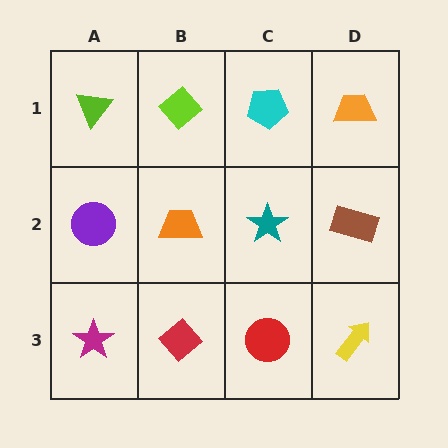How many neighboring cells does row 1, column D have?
2.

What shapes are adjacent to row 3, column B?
An orange trapezoid (row 2, column B), a magenta star (row 3, column A), a red circle (row 3, column C).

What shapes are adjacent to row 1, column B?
An orange trapezoid (row 2, column B), a lime triangle (row 1, column A), a cyan pentagon (row 1, column C).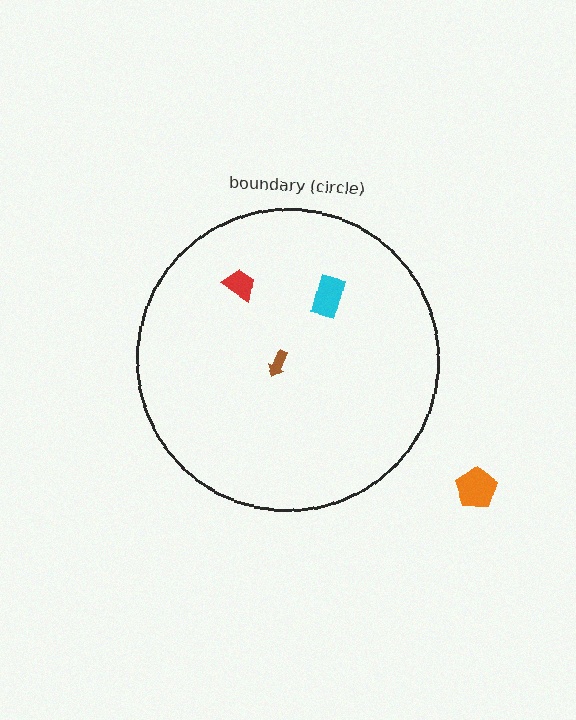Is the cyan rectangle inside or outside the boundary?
Inside.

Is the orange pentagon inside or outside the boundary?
Outside.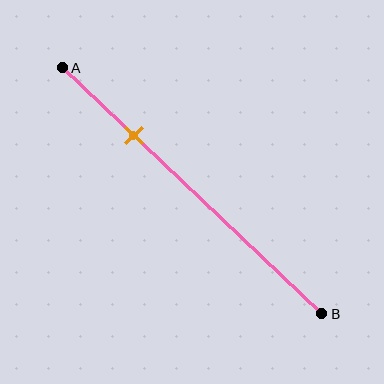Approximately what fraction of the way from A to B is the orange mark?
The orange mark is approximately 30% of the way from A to B.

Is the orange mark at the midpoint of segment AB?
No, the mark is at about 30% from A, not at the 50% midpoint.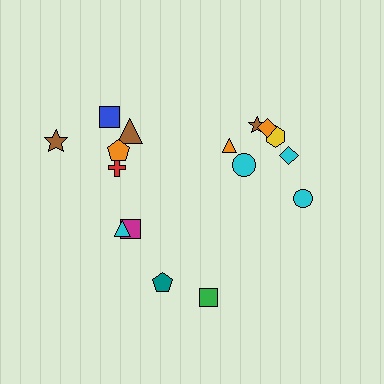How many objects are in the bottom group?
There are 4 objects.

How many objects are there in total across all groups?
There are 16 objects.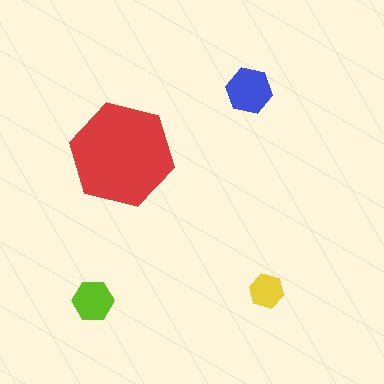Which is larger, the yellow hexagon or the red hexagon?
The red one.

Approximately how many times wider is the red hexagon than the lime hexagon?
About 2.5 times wider.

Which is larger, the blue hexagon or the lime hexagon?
The blue one.